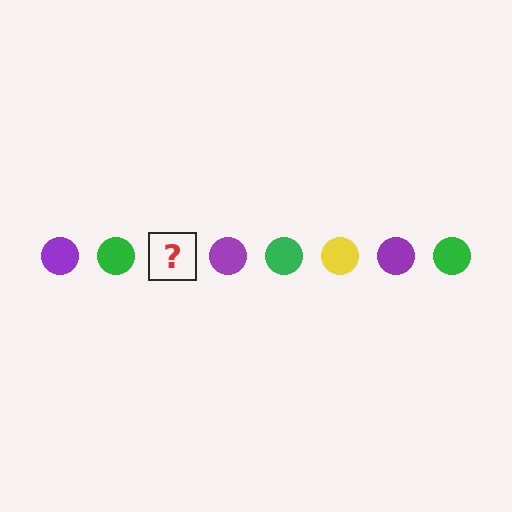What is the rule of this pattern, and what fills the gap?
The rule is that the pattern cycles through purple, green, yellow circles. The gap should be filled with a yellow circle.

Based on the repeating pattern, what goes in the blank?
The blank should be a yellow circle.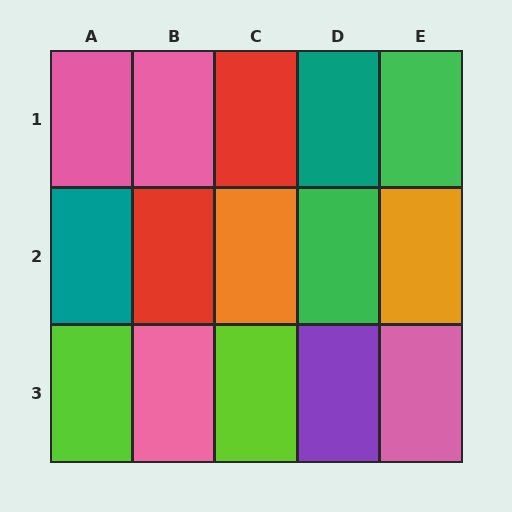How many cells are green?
2 cells are green.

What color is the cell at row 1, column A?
Pink.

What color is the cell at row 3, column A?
Lime.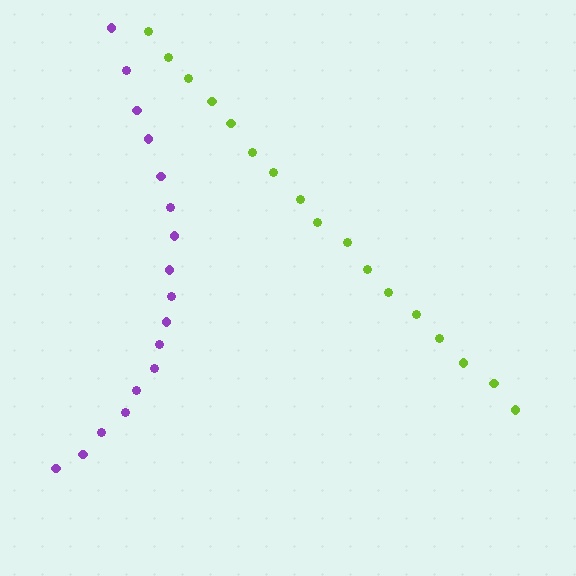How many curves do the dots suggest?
There are 2 distinct paths.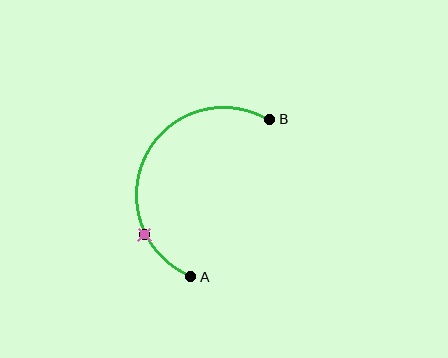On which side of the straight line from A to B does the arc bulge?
The arc bulges to the left of the straight line connecting A and B.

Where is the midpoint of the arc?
The arc midpoint is the point on the curve farthest from the straight line joining A and B. It sits to the left of that line.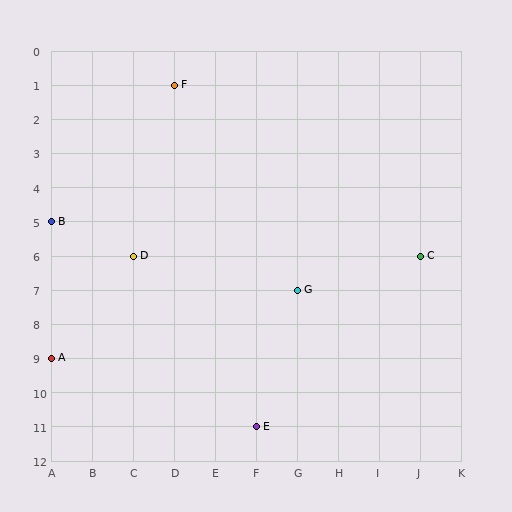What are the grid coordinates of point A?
Point A is at grid coordinates (A, 9).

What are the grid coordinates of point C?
Point C is at grid coordinates (J, 6).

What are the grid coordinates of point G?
Point G is at grid coordinates (G, 7).